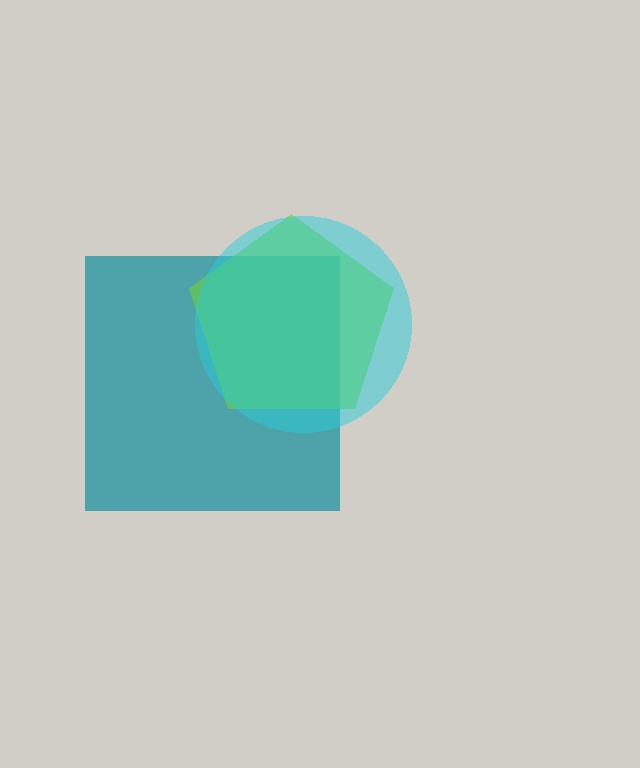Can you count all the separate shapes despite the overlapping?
Yes, there are 3 separate shapes.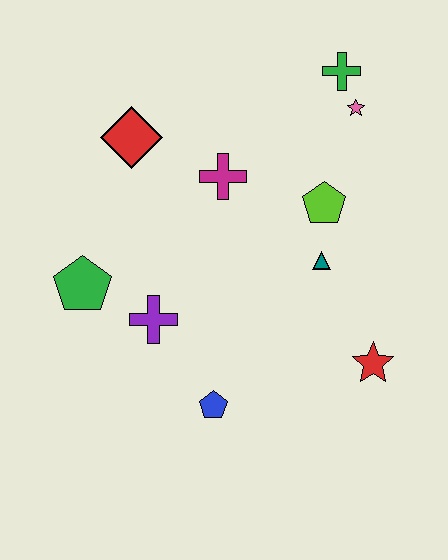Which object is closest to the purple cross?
The green pentagon is closest to the purple cross.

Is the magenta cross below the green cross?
Yes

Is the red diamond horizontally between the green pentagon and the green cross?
Yes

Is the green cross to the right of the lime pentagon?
Yes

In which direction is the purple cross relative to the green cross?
The purple cross is below the green cross.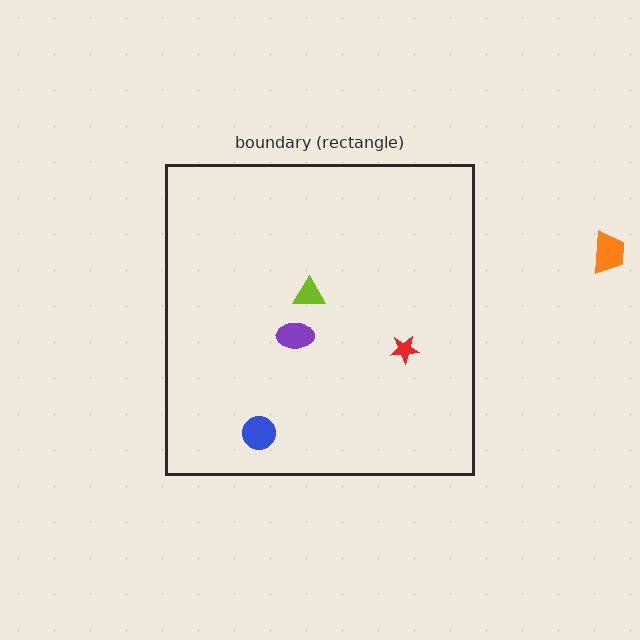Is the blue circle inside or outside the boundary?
Inside.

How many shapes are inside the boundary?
4 inside, 1 outside.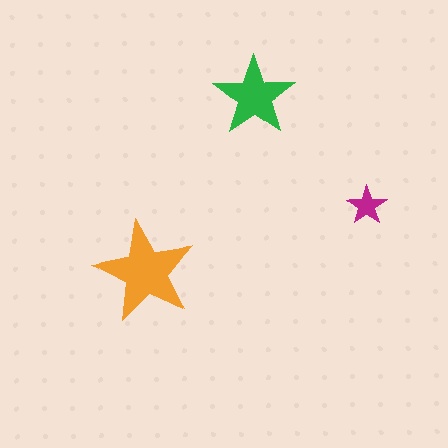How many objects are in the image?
There are 3 objects in the image.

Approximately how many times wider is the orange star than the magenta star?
About 2.5 times wider.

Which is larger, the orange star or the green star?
The orange one.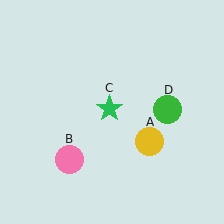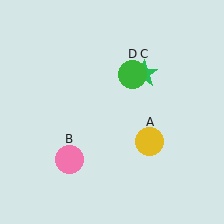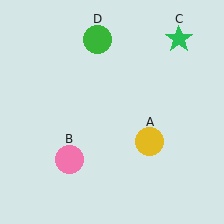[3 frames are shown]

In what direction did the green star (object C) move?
The green star (object C) moved up and to the right.